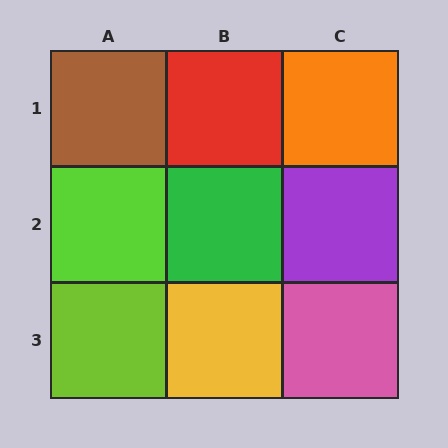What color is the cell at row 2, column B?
Green.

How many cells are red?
1 cell is red.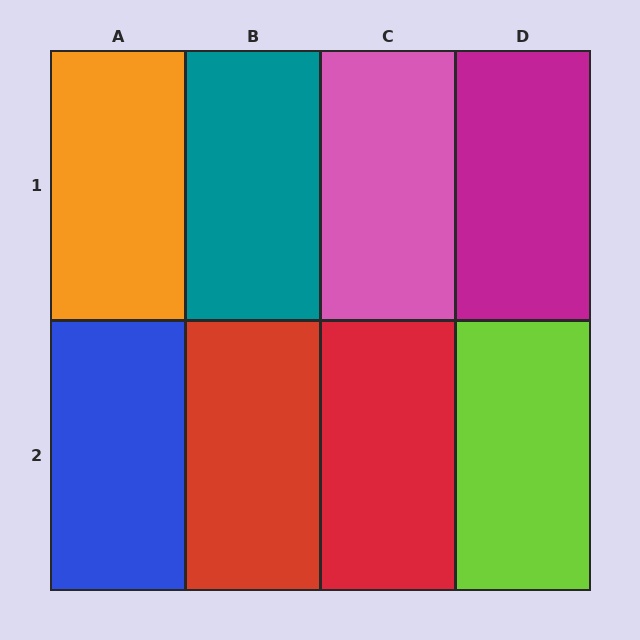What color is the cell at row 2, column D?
Lime.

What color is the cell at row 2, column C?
Red.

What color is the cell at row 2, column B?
Red.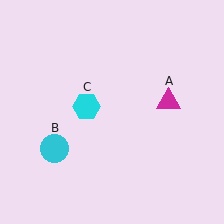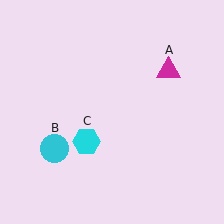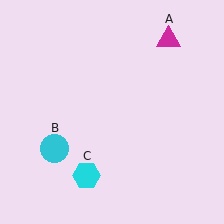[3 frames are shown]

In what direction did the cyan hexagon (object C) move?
The cyan hexagon (object C) moved down.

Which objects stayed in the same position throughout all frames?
Cyan circle (object B) remained stationary.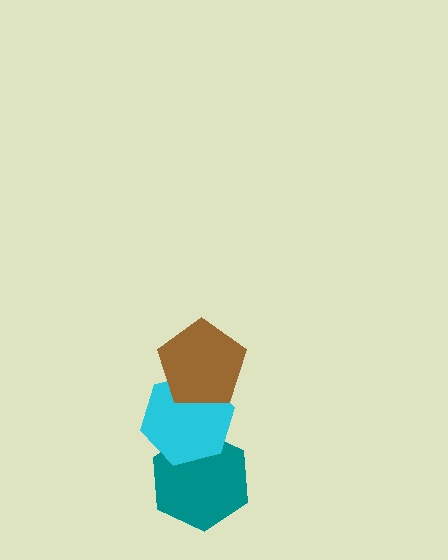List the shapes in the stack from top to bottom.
From top to bottom: the brown pentagon, the cyan hexagon, the teal hexagon.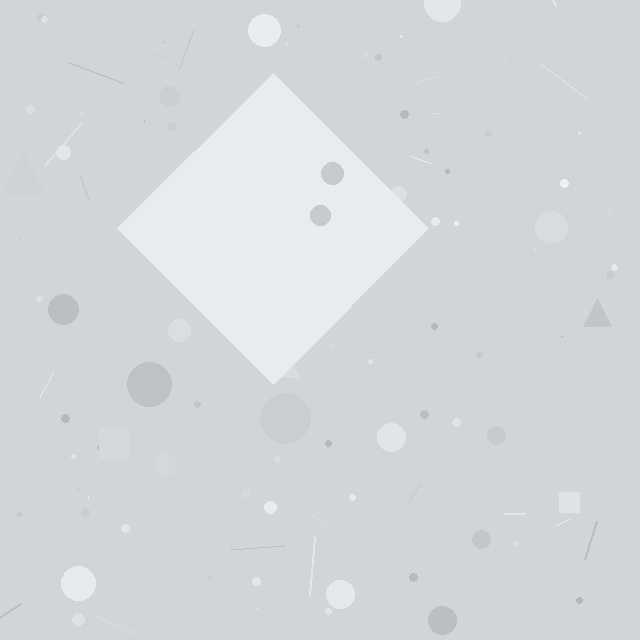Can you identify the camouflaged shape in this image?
The camouflaged shape is a diamond.